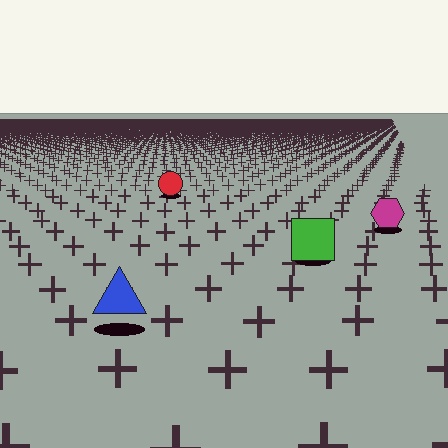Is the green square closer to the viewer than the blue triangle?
No. The blue triangle is closer — you can tell from the texture gradient: the ground texture is coarser near it.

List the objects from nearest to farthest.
From nearest to farthest: the blue triangle, the green square, the magenta hexagon, the red circle.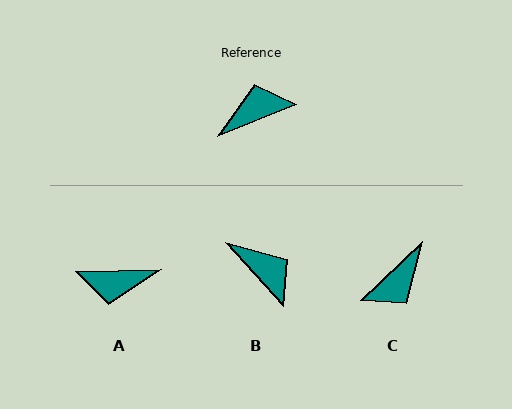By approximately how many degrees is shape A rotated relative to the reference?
Approximately 159 degrees counter-clockwise.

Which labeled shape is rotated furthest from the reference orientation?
A, about 159 degrees away.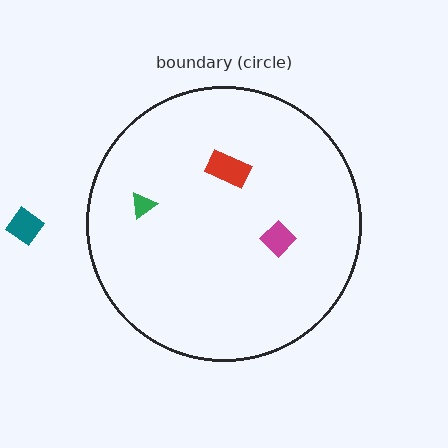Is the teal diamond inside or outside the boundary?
Outside.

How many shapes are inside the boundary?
3 inside, 1 outside.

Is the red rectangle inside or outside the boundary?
Inside.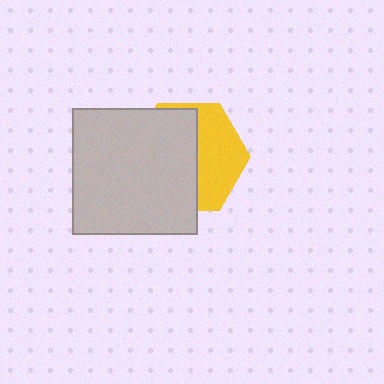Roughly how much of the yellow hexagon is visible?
A small part of it is visible (roughly 42%).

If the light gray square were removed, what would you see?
You would see the complete yellow hexagon.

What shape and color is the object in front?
The object in front is a light gray square.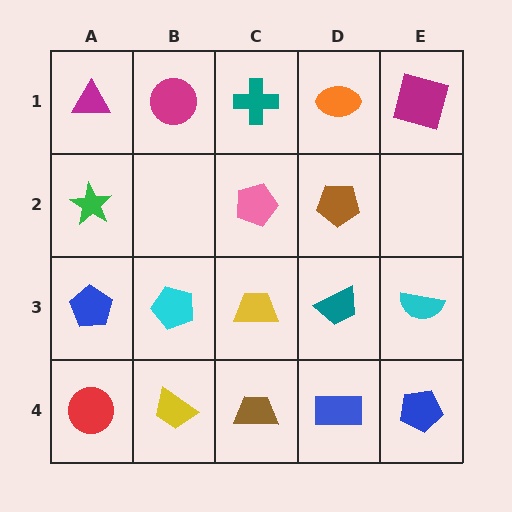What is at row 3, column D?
A teal trapezoid.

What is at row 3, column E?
A cyan semicircle.